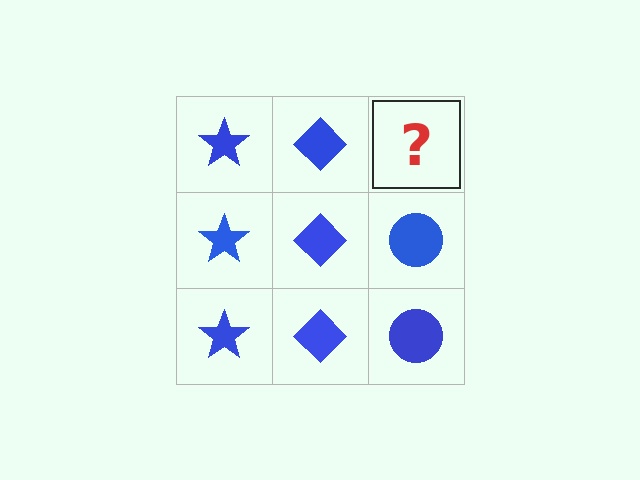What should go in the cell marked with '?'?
The missing cell should contain a blue circle.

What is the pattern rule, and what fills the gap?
The rule is that each column has a consistent shape. The gap should be filled with a blue circle.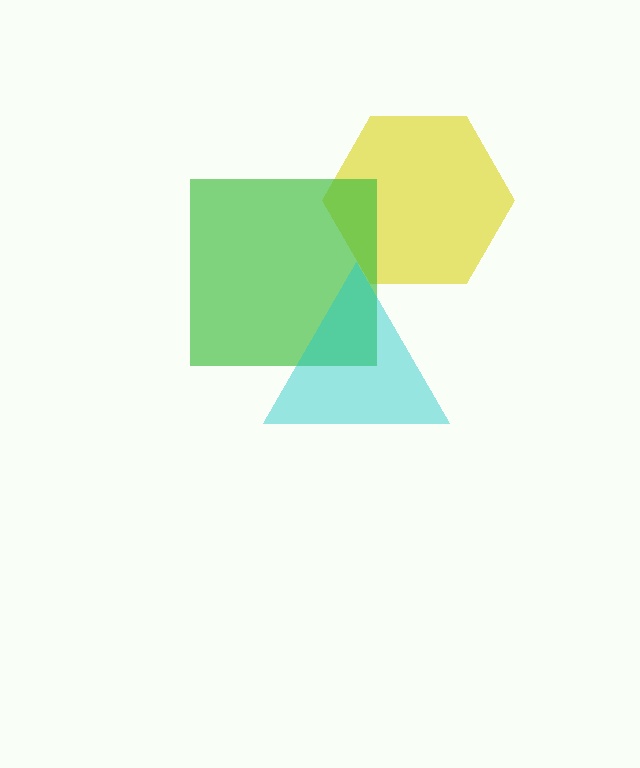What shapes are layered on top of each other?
The layered shapes are: a yellow hexagon, a green square, a cyan triangle.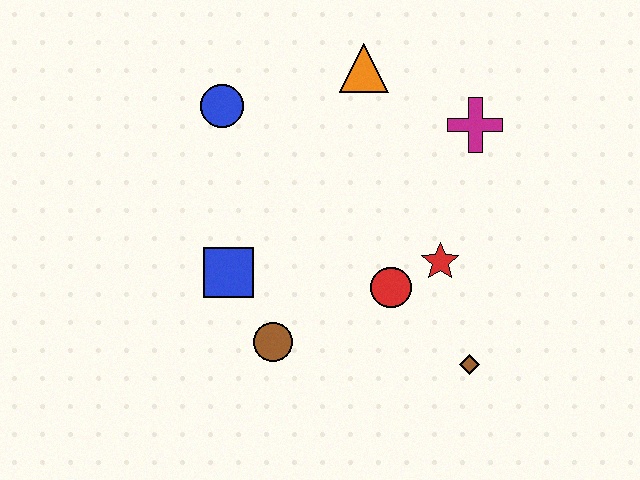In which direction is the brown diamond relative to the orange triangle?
The brown diamond is below the orange triangle.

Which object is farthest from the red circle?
The blue circle is farthest from the red circle.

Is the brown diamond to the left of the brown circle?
No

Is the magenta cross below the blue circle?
Yes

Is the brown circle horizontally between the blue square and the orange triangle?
Yes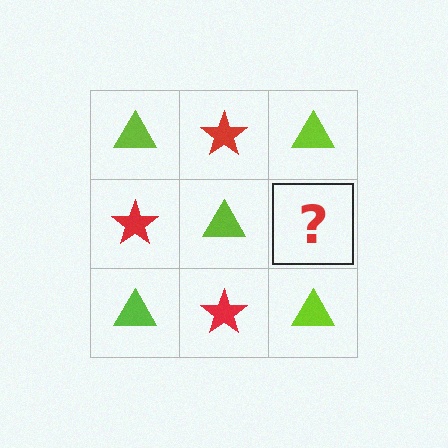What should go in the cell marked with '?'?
The missing cell should contain a red star.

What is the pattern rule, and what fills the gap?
The rule is that it alternates lime triangle and red star in a checkerboard pattern. The gap should be filled with a red star.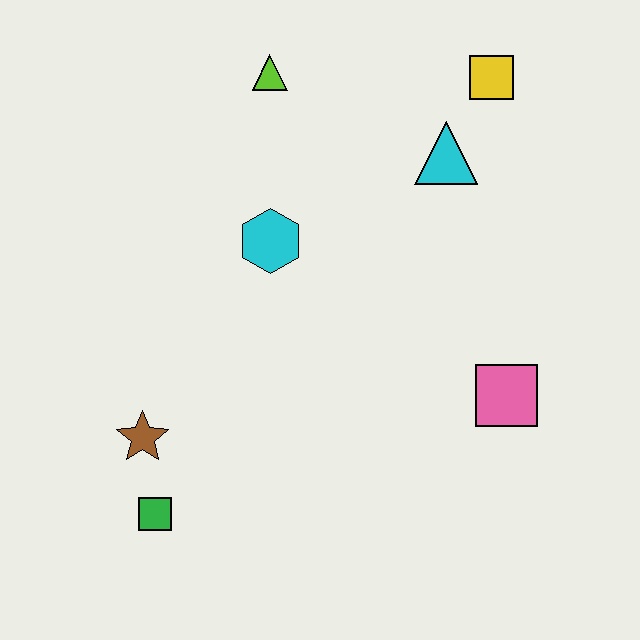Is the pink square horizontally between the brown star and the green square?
No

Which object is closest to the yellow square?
The cyan triangle is closest to the yellow square.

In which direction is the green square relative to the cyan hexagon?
The green square is below the cyan hexagon.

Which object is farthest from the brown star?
The yellow square is farthest from the brown star.